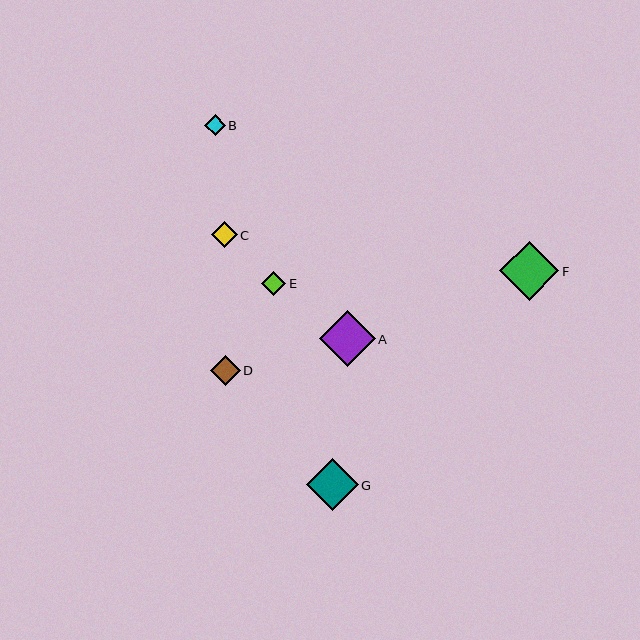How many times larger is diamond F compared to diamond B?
Diamond F is approximately 2.9 times the size of diamond B.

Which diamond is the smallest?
Diamond B is the smallest with a size of approximately 21 pixels.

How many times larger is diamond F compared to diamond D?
Diamond F is approximately 2.0 times the size of diamond D.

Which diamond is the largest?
Diamond F is the largest with a size of approximately 59 pixels.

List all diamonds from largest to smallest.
From largest to smallest: F, A, G, D, C, E, B.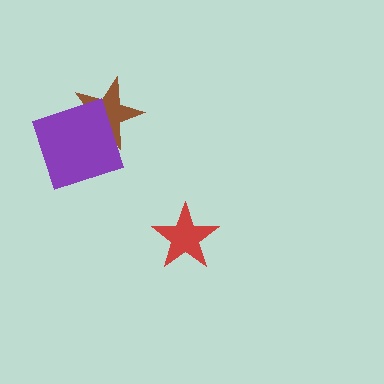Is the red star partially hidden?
No, no other shape covers it.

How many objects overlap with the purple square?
1 object overlaps with the purple square.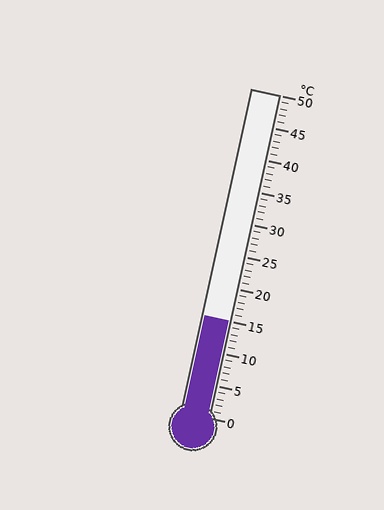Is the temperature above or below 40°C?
The temperature is below 40°C.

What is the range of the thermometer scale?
The thermometer scale ranges from 0°C to 50°C.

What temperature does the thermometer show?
The thermometer shows approximately 15°C.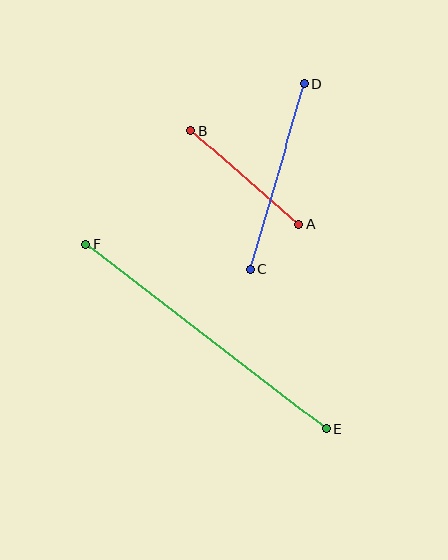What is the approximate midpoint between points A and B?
The midpoint is at approximately (245, 178) pixels.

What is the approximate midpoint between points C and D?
The midpoint is at approximately (277, 176) pixels.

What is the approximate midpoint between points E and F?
The midpoint is at approximately (206, 337) pixels.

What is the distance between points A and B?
The distance is approximately 142 pixels.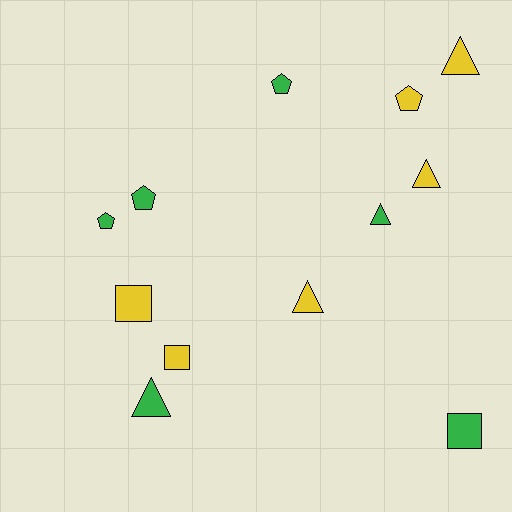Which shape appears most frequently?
Triangle, with 5 objects.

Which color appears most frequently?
Green, with 6 objects.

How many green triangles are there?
There are 2 green triangles.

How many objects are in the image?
There are 12 objects.